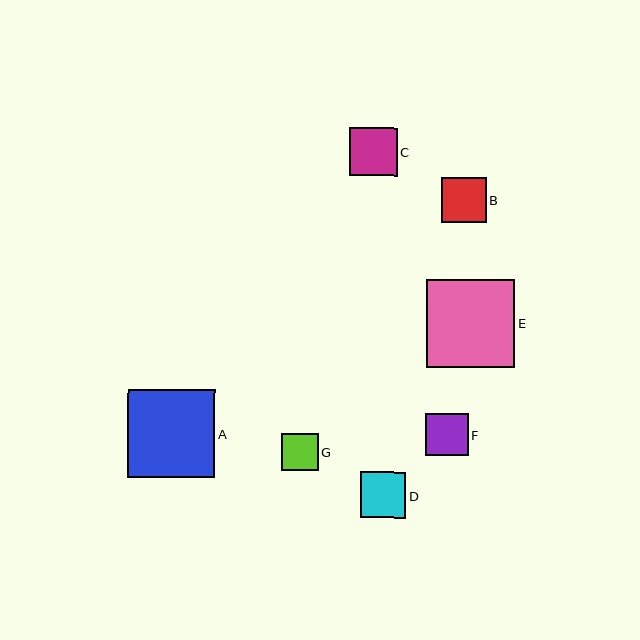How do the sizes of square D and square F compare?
Square D and square F are approximately the same size.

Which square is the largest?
Square E is the largest with a size of approximately 89 pixels.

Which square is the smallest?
Square G is the smallest with a size of approximately 37 pixels.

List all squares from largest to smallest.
From largest to smallest: E, A, C, D, B, F, G.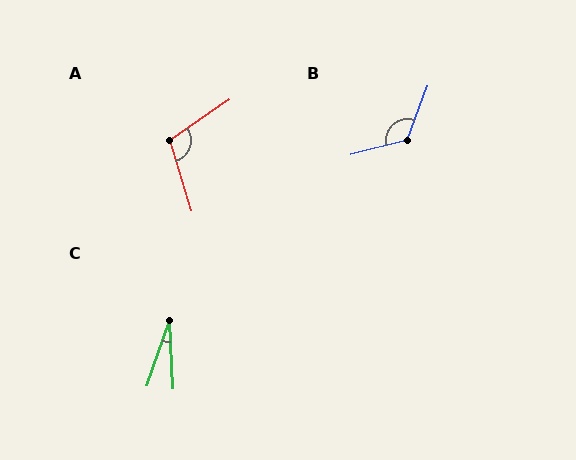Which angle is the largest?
B, at approximately 125 degrees.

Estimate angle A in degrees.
Approximately 108 degrees.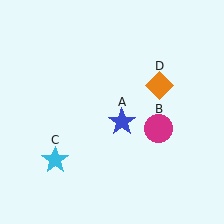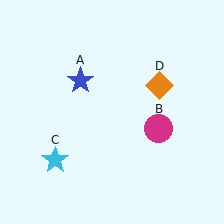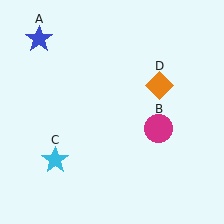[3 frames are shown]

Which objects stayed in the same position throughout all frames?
Magenta circle (object B) and cyan star (object C) and orange diamond (object D) remained stationary.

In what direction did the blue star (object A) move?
The blue star (object A) moved up and to the left.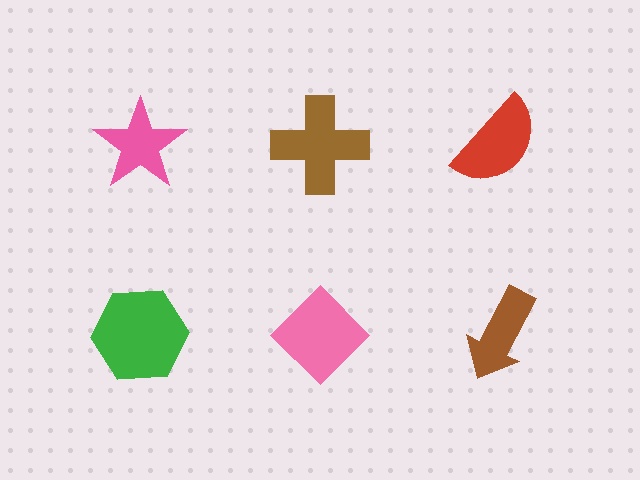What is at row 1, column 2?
A brown cross.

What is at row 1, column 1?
A pink star.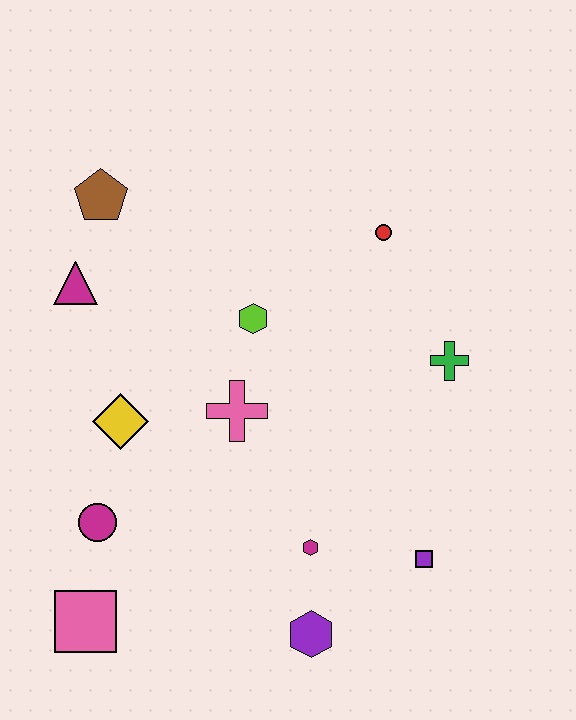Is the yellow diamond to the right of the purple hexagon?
No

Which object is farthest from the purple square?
The brown pentagon is farthest from the purple square.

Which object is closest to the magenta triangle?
The brown pentagon is closest to the magenta triangle.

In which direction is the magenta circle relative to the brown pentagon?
The magenta circle is below the brown pentagon.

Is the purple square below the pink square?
No